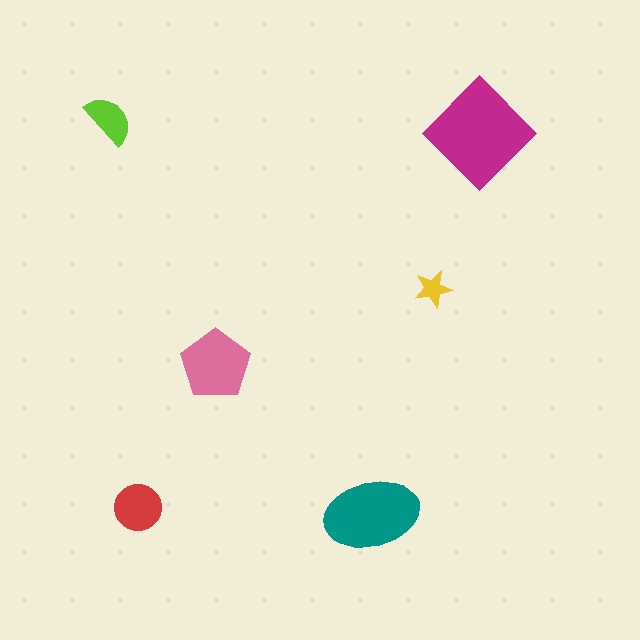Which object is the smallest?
The yellow star.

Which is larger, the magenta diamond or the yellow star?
The magenta diamond.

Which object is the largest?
The magenta diamond.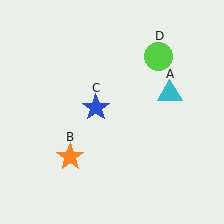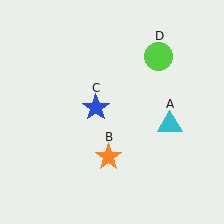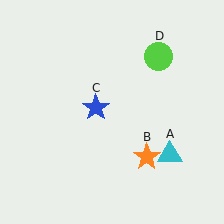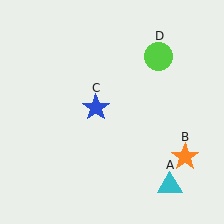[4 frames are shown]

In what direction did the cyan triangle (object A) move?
The cyan triangle (object A) moved down.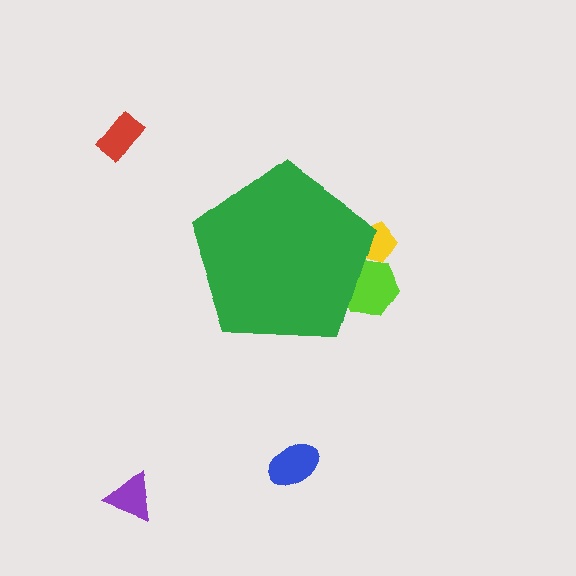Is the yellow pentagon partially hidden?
Yes, the yellow pentagon is partially hidden behind the green pentagon.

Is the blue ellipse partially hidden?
No, the blue ellipse is fully visible.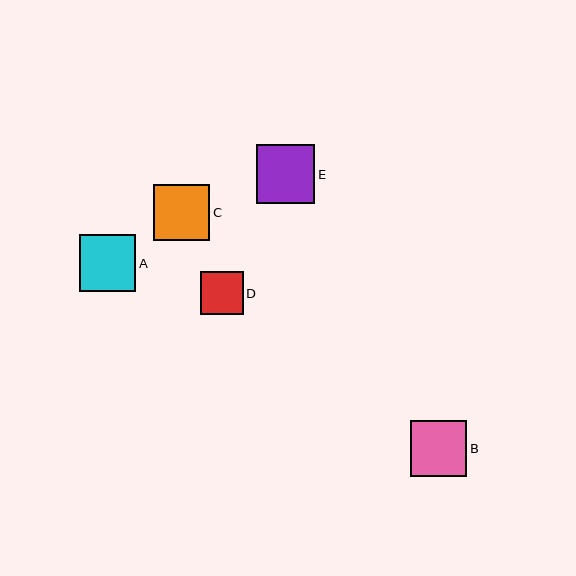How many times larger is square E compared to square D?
Square E is approximately 1.4 times the size of square D.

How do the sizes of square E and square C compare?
Square E and square C are approximately the same size.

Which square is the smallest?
Square D is the smallest with a size of approximately 43 pixels.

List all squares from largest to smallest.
From largest to smallest: E, A, C, B, D.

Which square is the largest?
Square E is the largest with a size of approximately 59 pixels.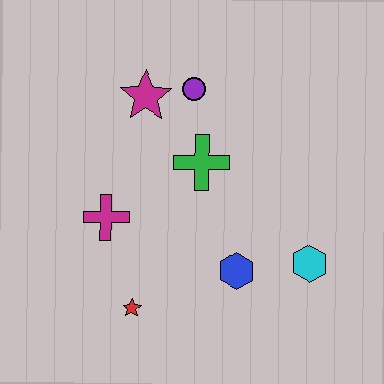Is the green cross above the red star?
Yes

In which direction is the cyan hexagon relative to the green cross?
The cyan hexagon is to the right of the green cross.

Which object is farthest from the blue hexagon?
The magenta star is farthest from the blue hexagon.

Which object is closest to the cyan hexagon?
The blue hexagon is closest to the cyan hexagon.